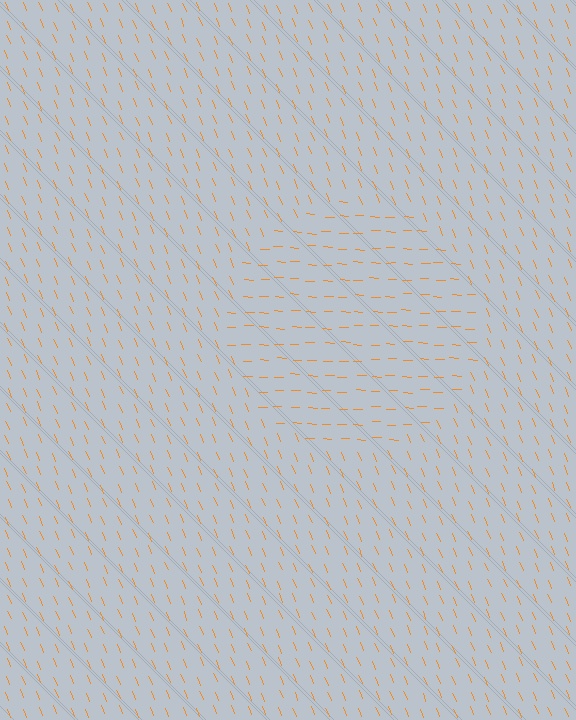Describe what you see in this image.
The image is filled with small orange line segments. A circle region in the image has lines oriented differently from the surrounding lines, creating a visible texture boundary.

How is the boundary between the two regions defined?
The boundary is defined purely by a change in line orientation (approximately 65 degrees difference). All lines are the same color and thickness.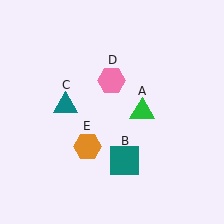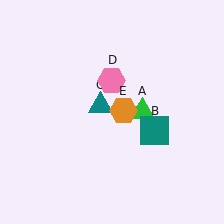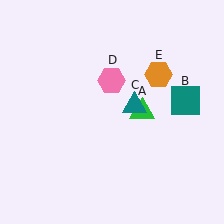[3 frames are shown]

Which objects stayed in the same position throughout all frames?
Green triangle (object A) and pink hexagon (object D) remained stationary.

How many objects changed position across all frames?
3 objects changed position: teal square (object B), teal triangle (object C), orange hexagon (object E).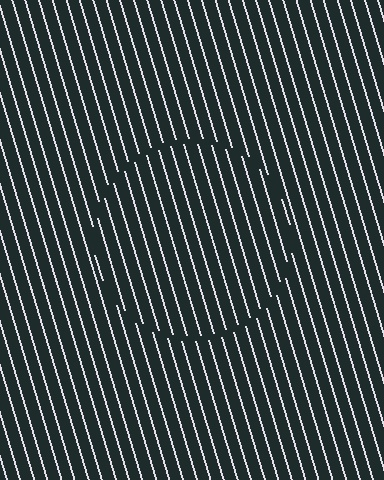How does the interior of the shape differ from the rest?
The interior of the shape contains the same grating, shifted by half a period — the contour is defined by the phase discontinuity where line-ends from the inner and outer gratings abut.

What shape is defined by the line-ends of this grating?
An illusory circle. The interior of the shape contains the same grating, shifted by half a period — the contour is defined by the phase discontinuity where line-ends from the inner and outer gratings abut.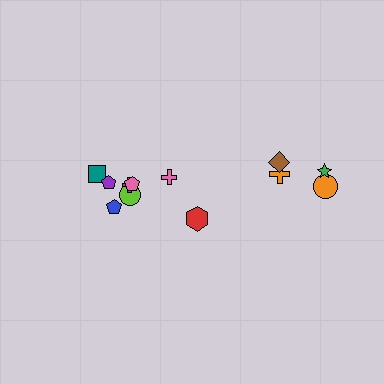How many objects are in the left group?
There are 7 objects.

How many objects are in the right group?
There are 5 objects.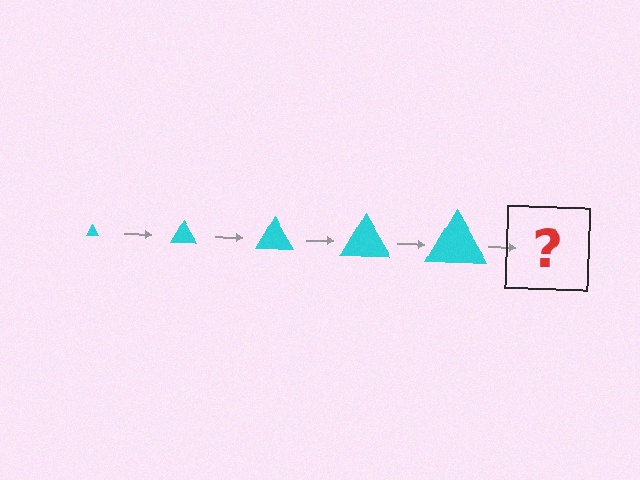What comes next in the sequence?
The next element should be a cyan triangle, larger than the previous one.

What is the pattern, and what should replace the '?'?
The pattern is that the triangle gets progressively larger each step. The '?' should be a cyan triangle, larger than the previous one.